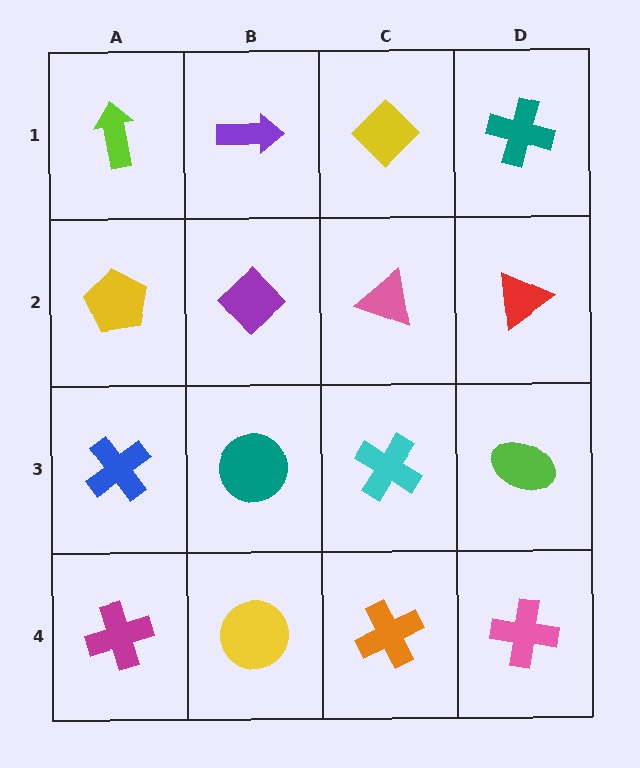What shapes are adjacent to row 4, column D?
A lime ellipse (row 3, column D), an orange cross (row 4, column C).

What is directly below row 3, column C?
An orange cross.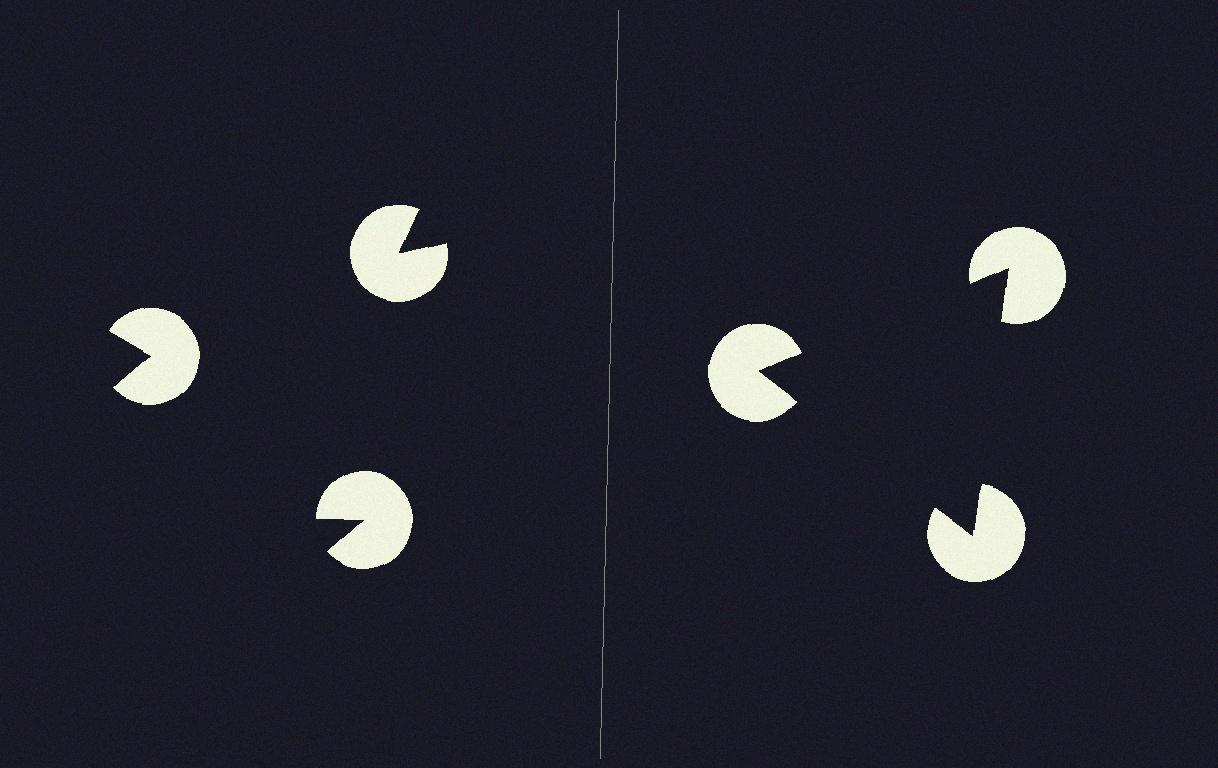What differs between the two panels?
The pac-man discs are positioned identically on both sides; only the wedge orientations differ. On the right they align to a triangle; on the left they are misaligned.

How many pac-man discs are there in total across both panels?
6 — 3 on each side.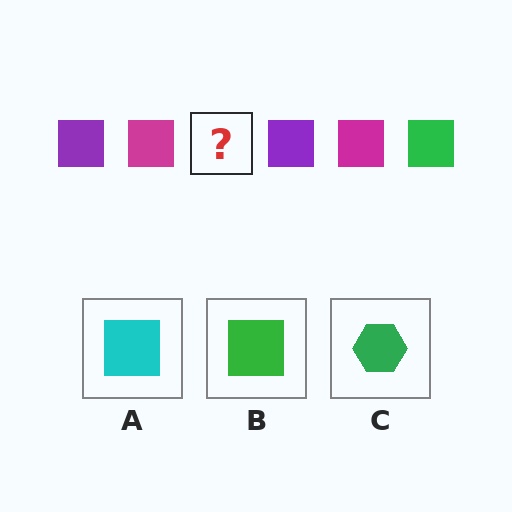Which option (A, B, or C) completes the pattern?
B.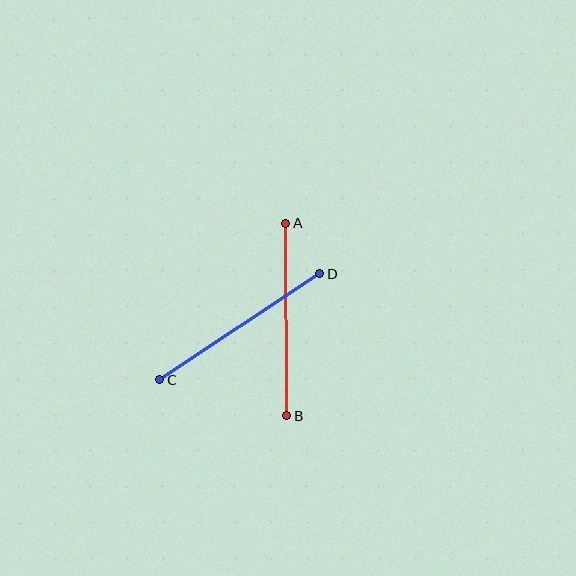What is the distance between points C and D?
The distance is approximately 192 pixels.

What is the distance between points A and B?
The distance is approximately 193 pixels.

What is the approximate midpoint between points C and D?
The midpoint is at approximately (240, 327) pixels.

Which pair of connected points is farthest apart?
Points A and B are farthest apart.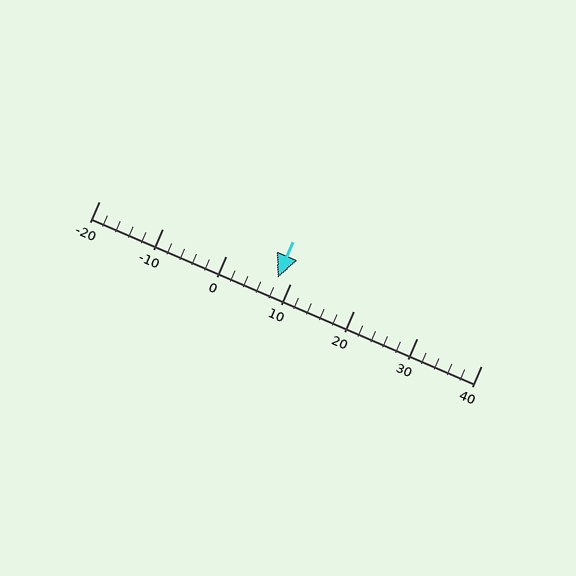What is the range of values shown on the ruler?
The ruler shows values from -20 to 40.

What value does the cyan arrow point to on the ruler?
The cyan arrow points to approximately 8.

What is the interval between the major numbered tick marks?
The major tick marks are spaced 10 units apart.